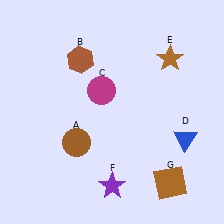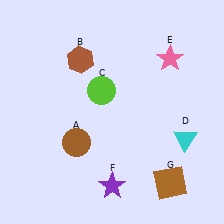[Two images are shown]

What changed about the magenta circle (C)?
In Image 1, C is magenta. In Image 2, it changed to lime.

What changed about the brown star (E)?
In Image 1, E is brown. In Image 2, it changed to pink.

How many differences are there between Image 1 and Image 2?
There are 3 differences between the two images.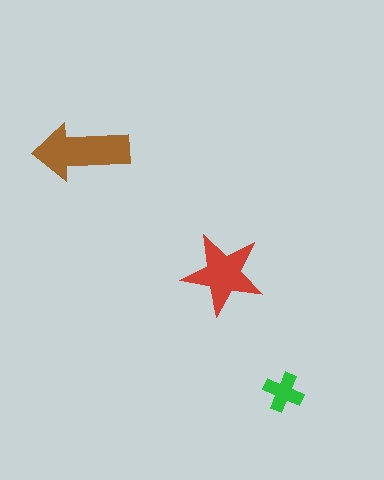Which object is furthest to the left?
The brown arrow is leftmost.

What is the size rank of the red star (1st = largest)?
2nd.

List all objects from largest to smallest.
The brown arrow, the red star, the green cross.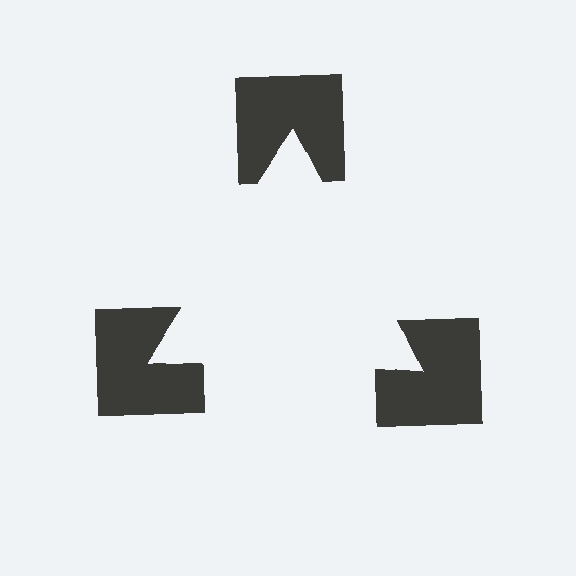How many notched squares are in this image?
There are 3 — one at each vertex of the illusory triangle.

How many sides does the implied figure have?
3 sides.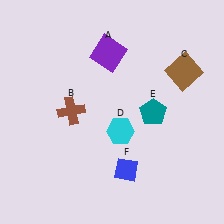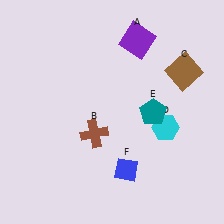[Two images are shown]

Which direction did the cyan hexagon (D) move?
The cyan hexagon (D) moved right.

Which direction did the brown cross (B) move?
The brown cross (B) moved right.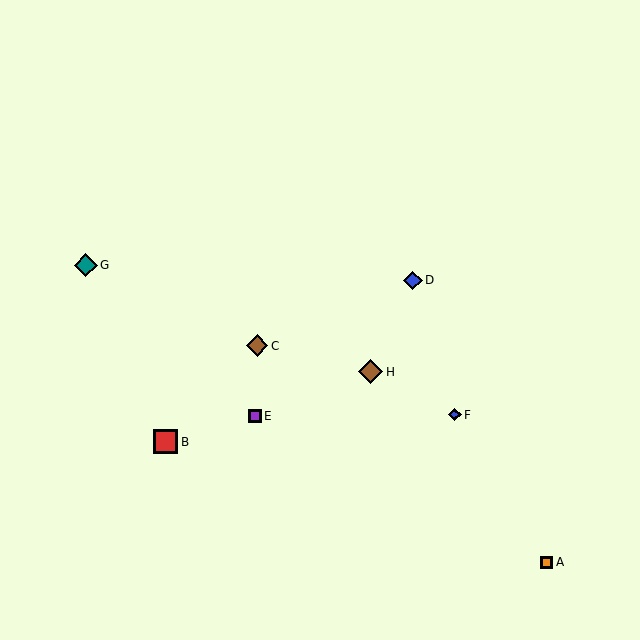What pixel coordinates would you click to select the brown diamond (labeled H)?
Click at (371, 372) to select the brown diamond H.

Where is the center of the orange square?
The center of the orange square is at (547, 562).